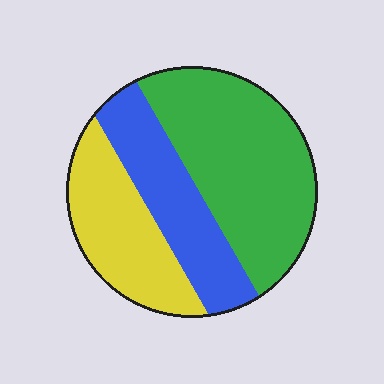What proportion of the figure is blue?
Blue covers about 25% of the figure.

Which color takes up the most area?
Green, at roughly 45%.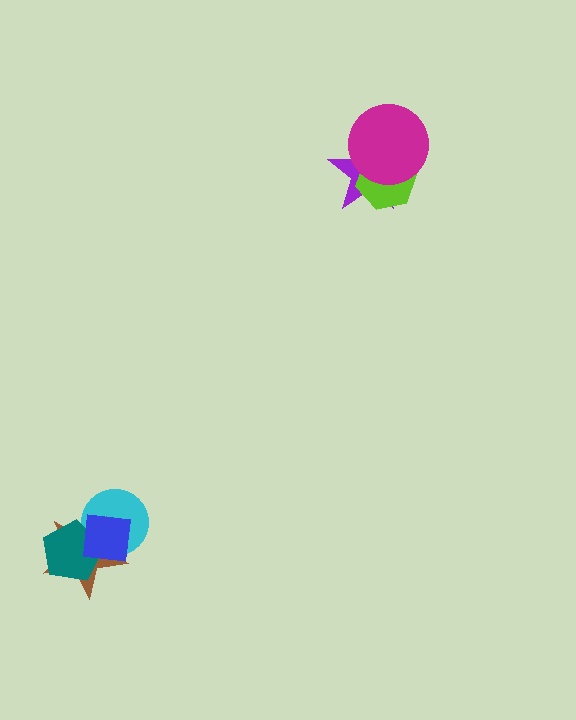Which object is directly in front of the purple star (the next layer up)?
The lime hexagon is directly in front of the purple star.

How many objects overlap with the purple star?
2 objects overlap with the purple star.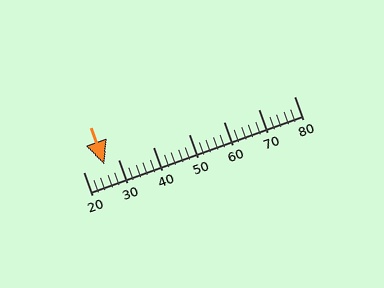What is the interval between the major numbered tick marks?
The major tick marks are spaced 10 units apart.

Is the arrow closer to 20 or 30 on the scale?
The arrow is closer to 30.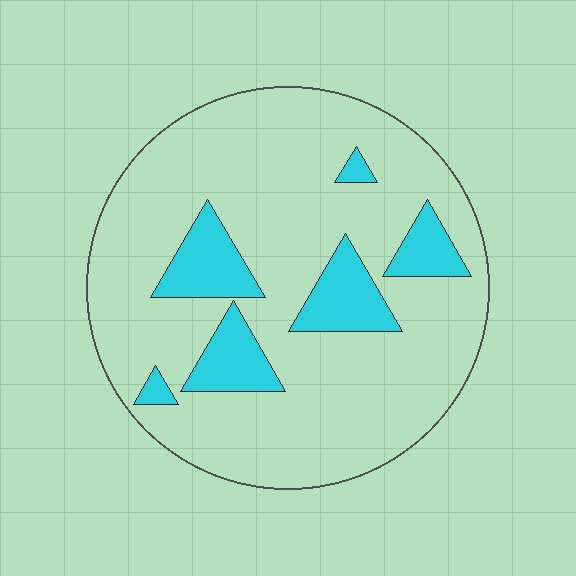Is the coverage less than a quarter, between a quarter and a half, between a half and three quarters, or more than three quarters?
Less than a quarter.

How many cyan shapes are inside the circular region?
6.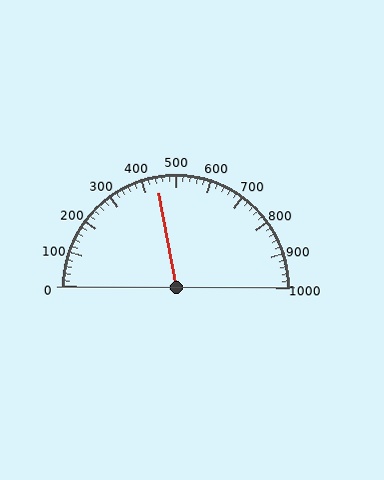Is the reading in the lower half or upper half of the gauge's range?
The reading is in the lower half of the range (0 to 1000).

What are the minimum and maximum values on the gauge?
The gauge ranges from 0 to 1000.